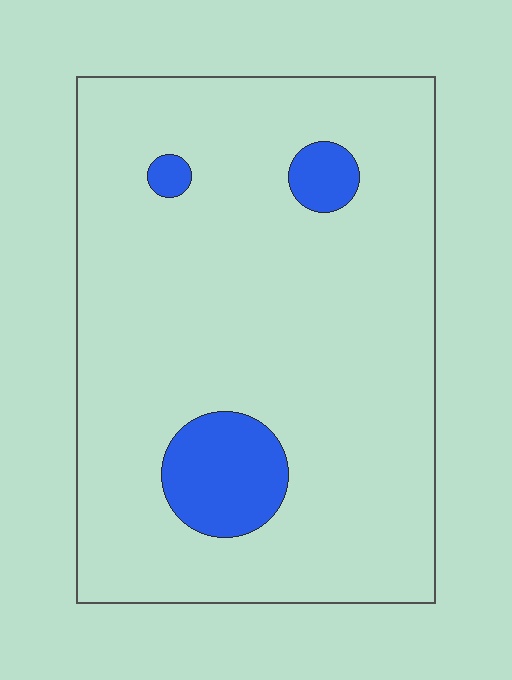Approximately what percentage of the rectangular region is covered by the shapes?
Approximately 10%.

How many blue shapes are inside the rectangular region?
3.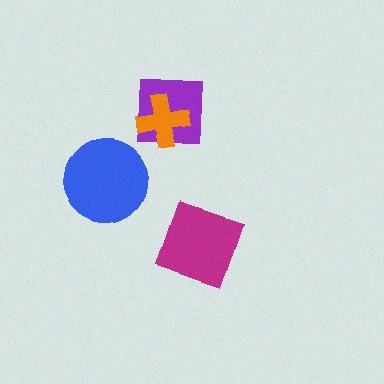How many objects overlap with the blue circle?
0 objects overlap with the blue circle.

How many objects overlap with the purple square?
1 object overlaps with the purple square.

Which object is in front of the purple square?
The orange cross is in front of the purple square.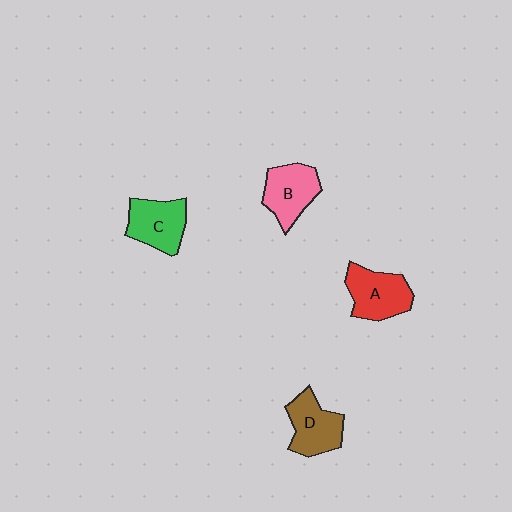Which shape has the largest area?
Shape A (red).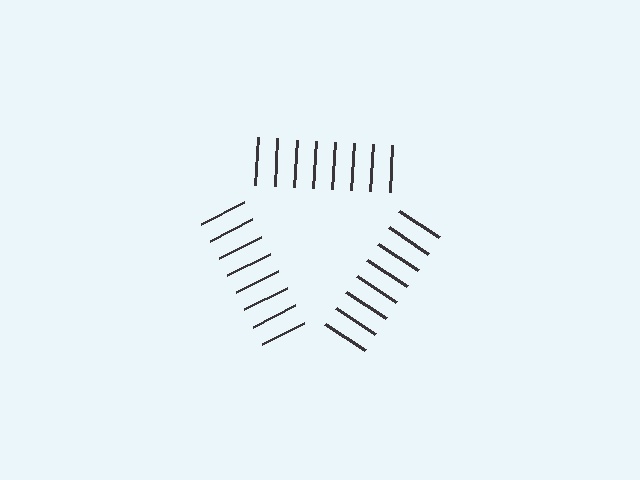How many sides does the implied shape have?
3 sides — the line-ends trace a triangle.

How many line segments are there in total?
24 — 8 along each of the 3 edges.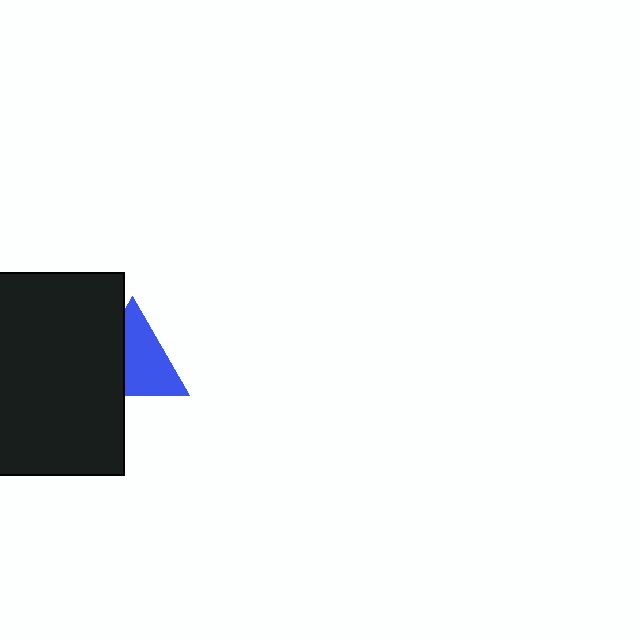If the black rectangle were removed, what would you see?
You would see the complete blue triangle.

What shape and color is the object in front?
The object in front is a black rectangle.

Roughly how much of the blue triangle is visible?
About half of it is visible (roughly 62%).